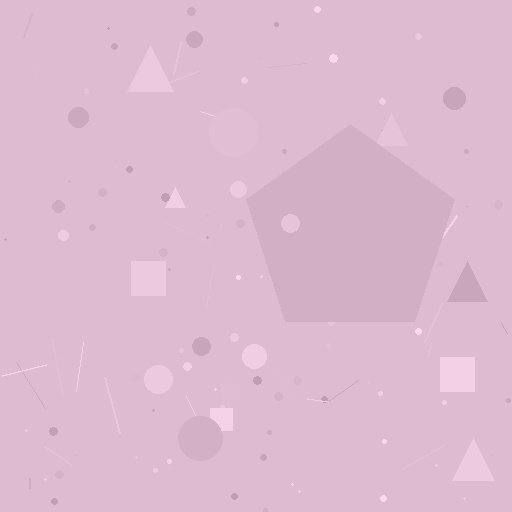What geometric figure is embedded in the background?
A pentagon is embedded in the background.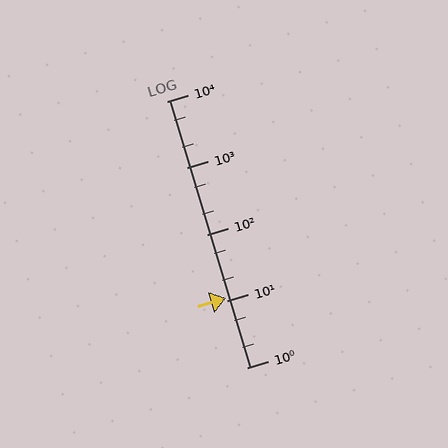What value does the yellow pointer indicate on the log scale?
The pointer indicates approximately 11.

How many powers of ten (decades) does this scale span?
The scale spans 4 decades, from 1 to 10000.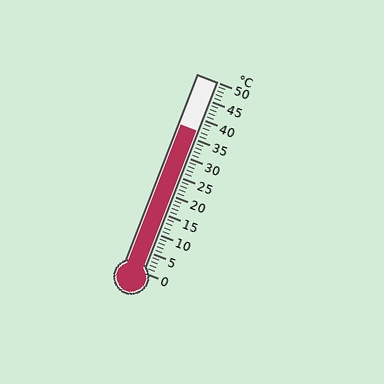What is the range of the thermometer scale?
The thermometer scale ranges from 0°C to 50°C.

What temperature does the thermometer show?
The thermometer shows approximately 37°C.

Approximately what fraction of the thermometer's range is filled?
The thermometer is filled to approximately 75% of its range.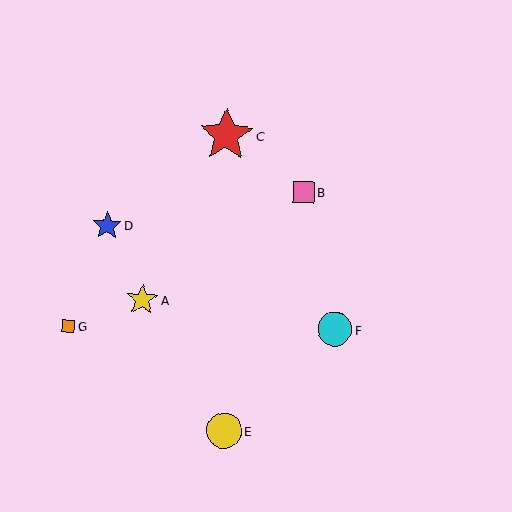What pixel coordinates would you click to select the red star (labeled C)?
Click at (226, 135) to select the red star C.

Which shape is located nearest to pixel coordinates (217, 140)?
The red star (labeled C) at (226, 135) is nearest to that location.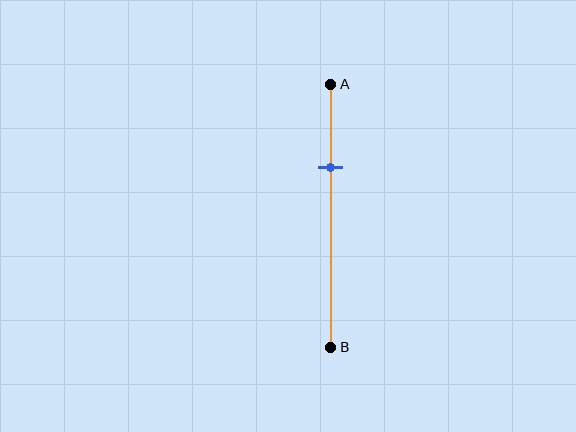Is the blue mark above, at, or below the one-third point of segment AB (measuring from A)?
The blue mark is approximately at the one-third point of segment AB.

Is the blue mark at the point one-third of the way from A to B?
Yes, the mark is approximately at the one-third point.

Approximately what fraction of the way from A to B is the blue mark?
The blue mark is approximately 30% of the way from A to B.